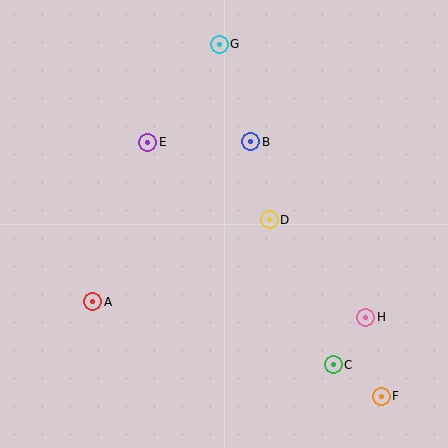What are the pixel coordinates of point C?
Point C is at (333, 365).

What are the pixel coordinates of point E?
Point E is at (148, 142).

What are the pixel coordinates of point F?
Point F is at (381, 396).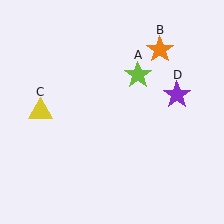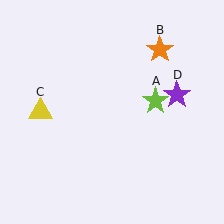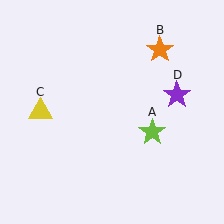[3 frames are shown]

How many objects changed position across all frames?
1 object changed position: lime star (object A).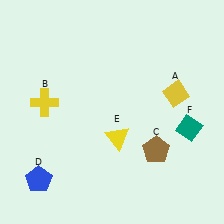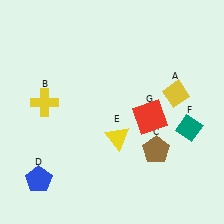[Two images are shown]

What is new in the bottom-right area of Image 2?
A red square (G) was added in the bottom-right area of Image 2.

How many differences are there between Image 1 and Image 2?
There is 1 difference between the two images.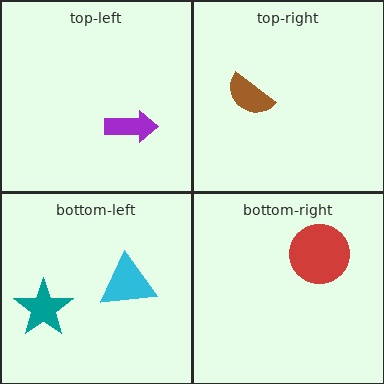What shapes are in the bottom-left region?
The cyan triangle, the teal star.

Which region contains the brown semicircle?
The top-right region.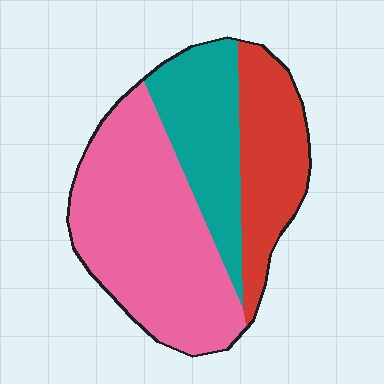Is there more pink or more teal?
Pink.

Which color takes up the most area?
Pink, at roughly 50%.